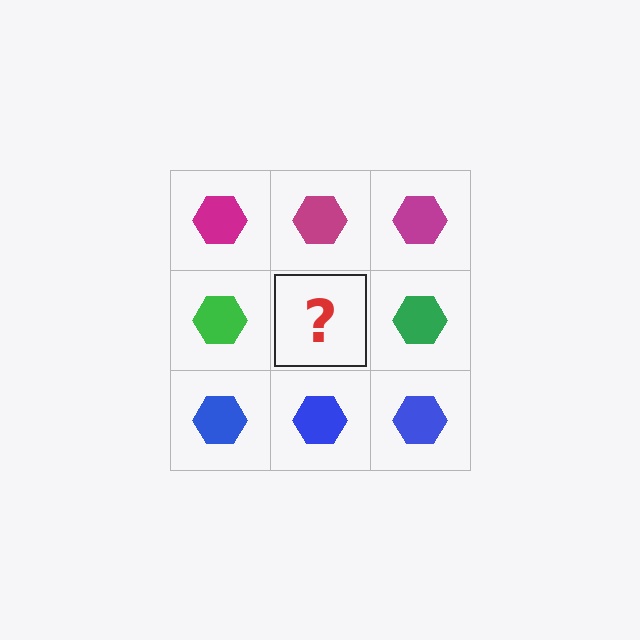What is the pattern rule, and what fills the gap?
The rule is that each row has a consistent color. The gap should be filled with a green hexagon.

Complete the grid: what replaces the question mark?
The question mark should be replaced with a green hexagon.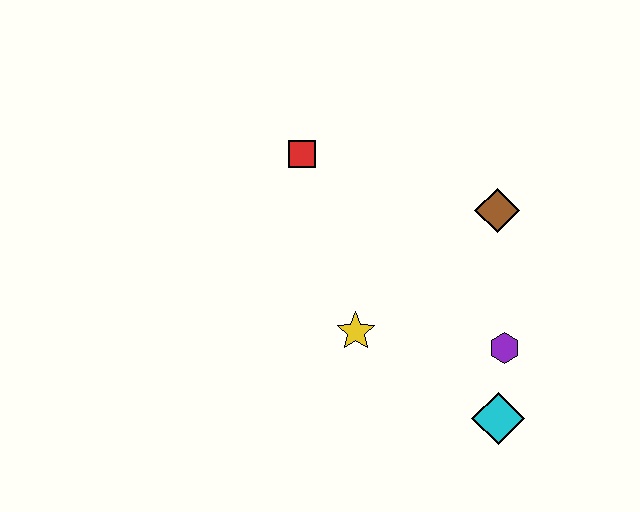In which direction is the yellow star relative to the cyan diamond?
The yellow star is to the left of the cyan diamond.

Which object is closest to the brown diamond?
The purple hexagon is closest to the brown diamond.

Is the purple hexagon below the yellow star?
Yes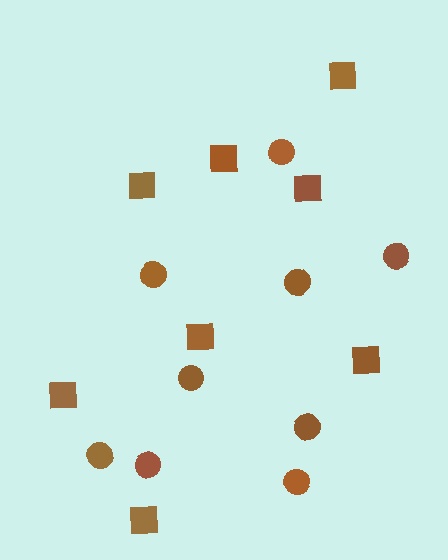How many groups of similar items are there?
There are 2 groups: one group of squares (8) and one group of circles (9).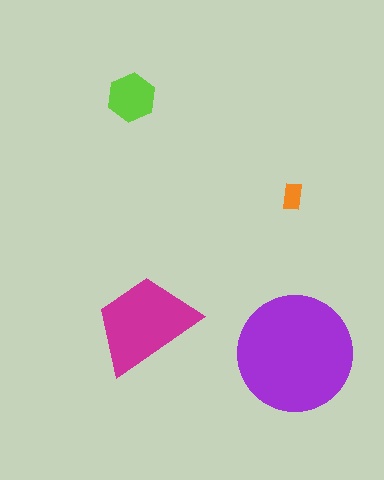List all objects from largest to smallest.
The purple circle, the magenta trapezoid, the lime hexagon, the orange rectangle.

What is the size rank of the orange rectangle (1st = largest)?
4th.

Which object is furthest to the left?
The lime hexagon is leftmost.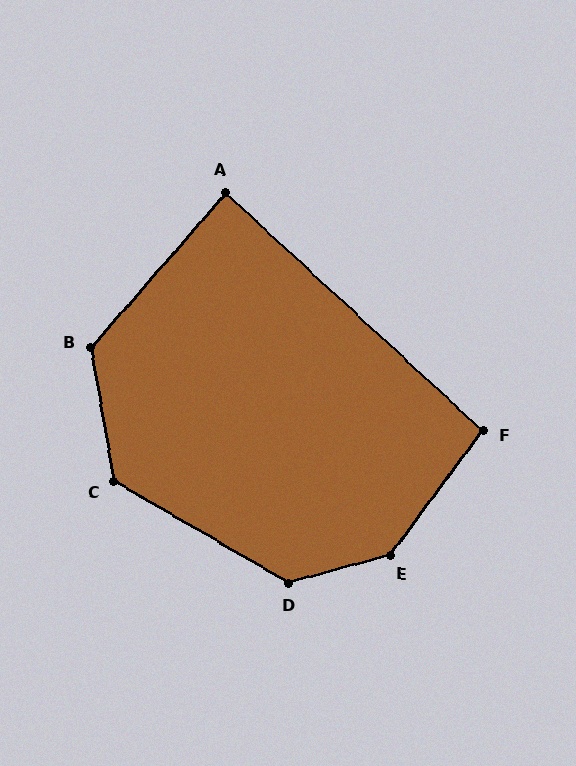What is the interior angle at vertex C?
Approximately 130 degrees (obtuse).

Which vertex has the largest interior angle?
E, at approximately 142 degrees.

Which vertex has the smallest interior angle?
A, at approximately 88 degrees.